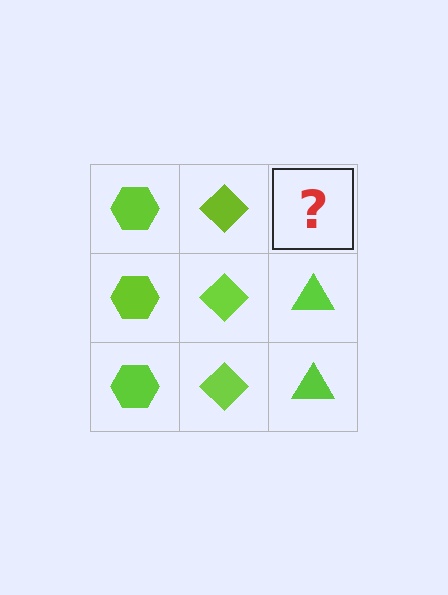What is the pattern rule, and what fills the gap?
The rule is that each column has a consistent shape. The gap should be filled with a lime triangle.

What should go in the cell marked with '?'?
The missing cell should contain a lime triangle.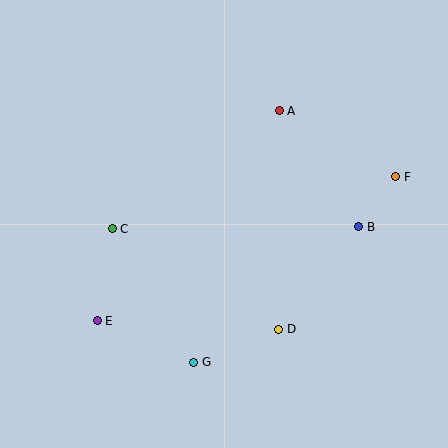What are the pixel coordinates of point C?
Point C is at (112, 229).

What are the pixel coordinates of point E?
Point E is at (97, 321).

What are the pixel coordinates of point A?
Point A is at (279, 111).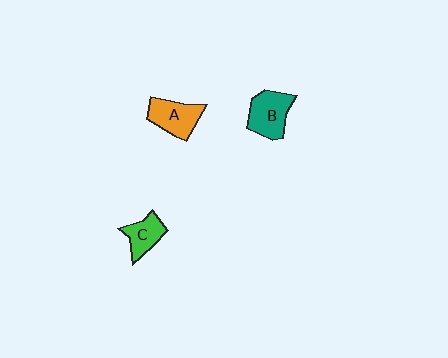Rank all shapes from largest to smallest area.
From largest to smallest: B (teal), A (orange), C (green).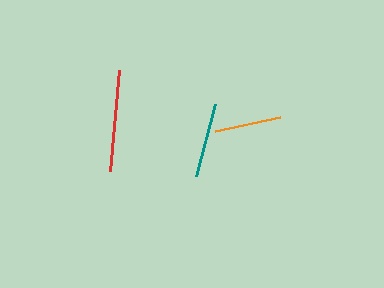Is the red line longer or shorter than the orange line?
The red line is longer than the orange line.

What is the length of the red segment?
The red segment is approximately 101 pixels long.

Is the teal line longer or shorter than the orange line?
The teal line is longer than the orange line.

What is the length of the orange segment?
The orange segment is approximately 67 pixels long.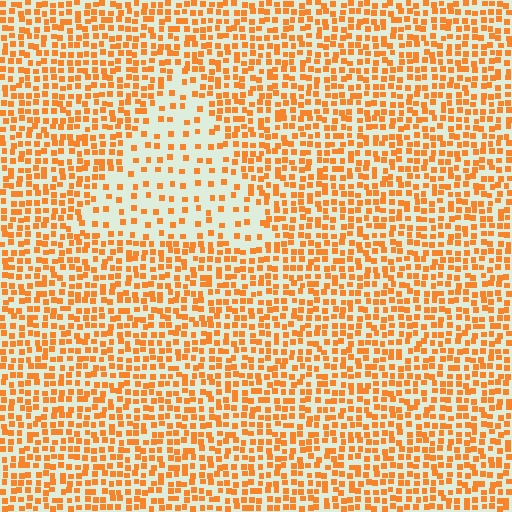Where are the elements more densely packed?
The elements are more densely packed outside the triangle boundary.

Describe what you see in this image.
The image contains small orange elements arranged at two different densities. A triangle-shaped region is visible where the elements are less densely packed than the surrounding area.